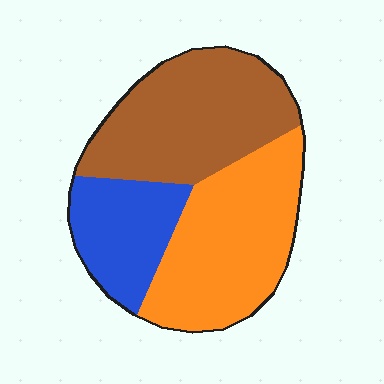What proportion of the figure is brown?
Brown takes up between a third and a half of the figure.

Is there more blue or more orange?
Orange.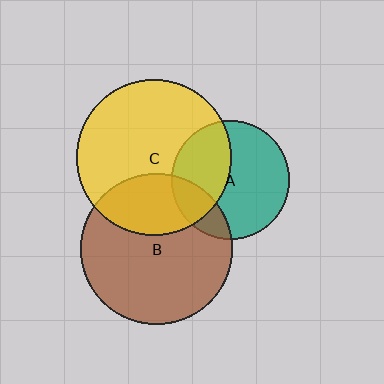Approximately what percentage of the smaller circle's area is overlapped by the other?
Approximately 20%.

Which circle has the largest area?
Circle C (yellow).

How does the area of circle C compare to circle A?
Approximately 1.7 times.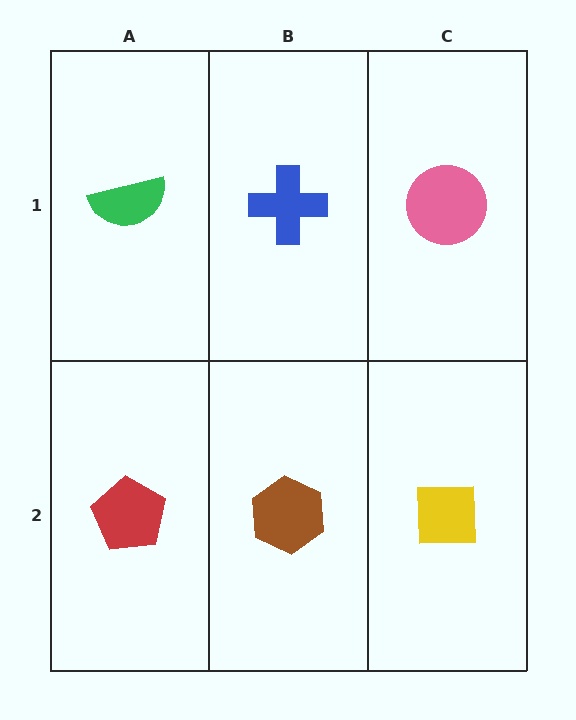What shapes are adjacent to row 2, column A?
A green semicircle (row 1, column A), a brown hexagon (row 2, column B).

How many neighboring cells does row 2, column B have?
3.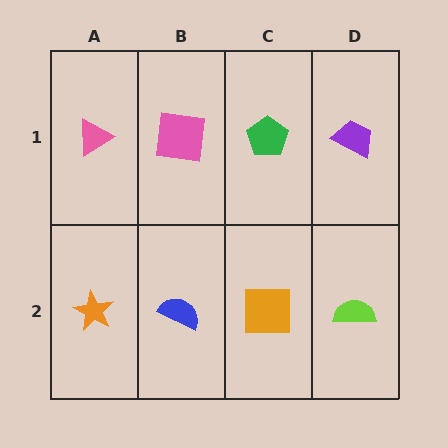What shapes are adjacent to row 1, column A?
An orange star (row 2, column A), a pink square (row 1, column B).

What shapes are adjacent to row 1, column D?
A lime semicircle (row 2, column D), a green pentagon (row 1, column C).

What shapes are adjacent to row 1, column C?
An orange square (row 2, column C), a pink square (row 1, column B), a purple trapezoid (row 1, column D).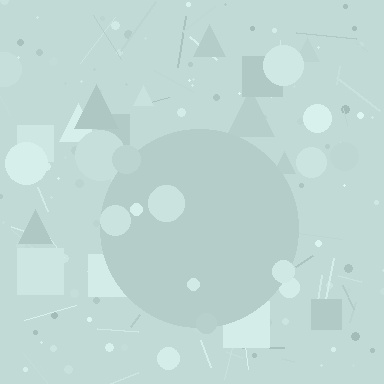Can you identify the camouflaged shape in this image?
The camouflaged shape is a circle.